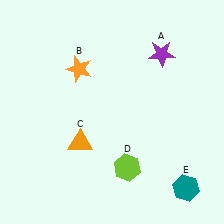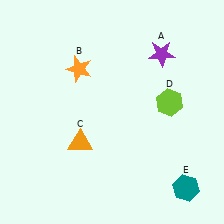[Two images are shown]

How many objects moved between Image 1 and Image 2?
1 object moved between the two images.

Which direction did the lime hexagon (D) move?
The lime hexagon (D) moved up.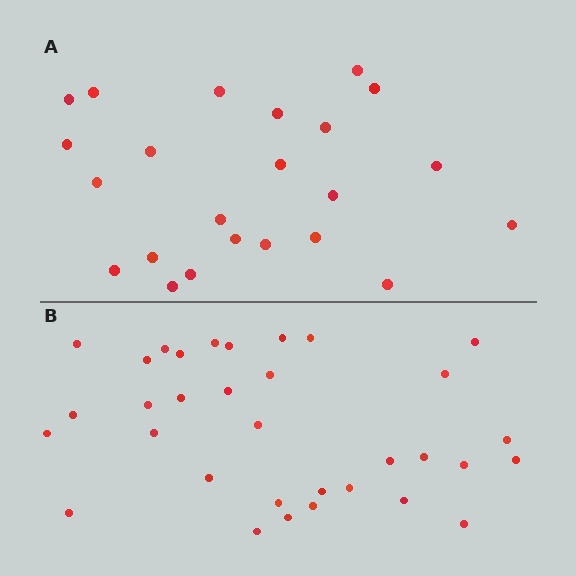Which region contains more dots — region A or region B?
Region B (the bottom region) has more dots.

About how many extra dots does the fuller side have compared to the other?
Region B has roughly 10 or so more dots than region A.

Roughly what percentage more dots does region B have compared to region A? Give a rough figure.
About 45% more.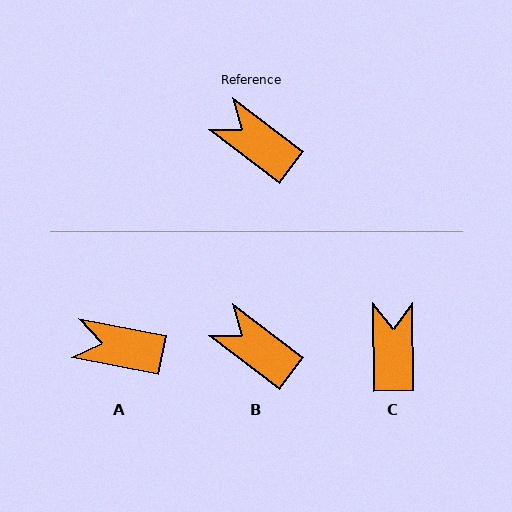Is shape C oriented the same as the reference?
No, it is off by about 52 degrees.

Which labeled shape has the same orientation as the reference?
B.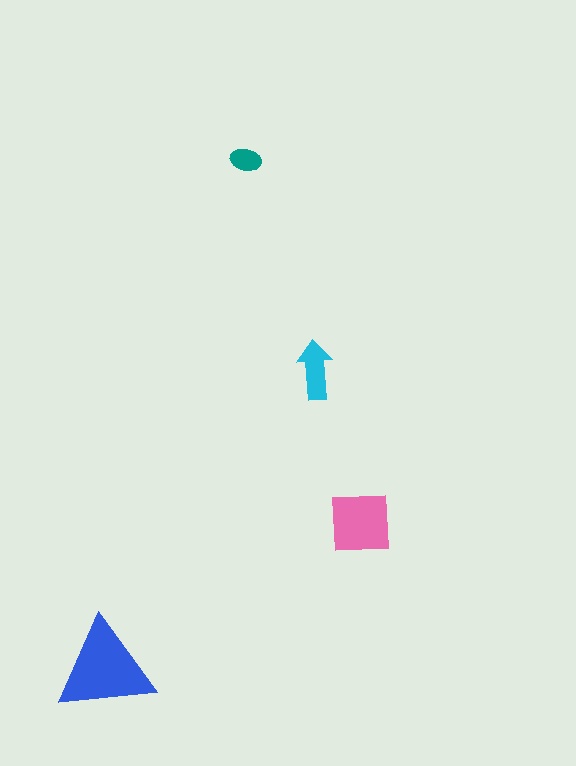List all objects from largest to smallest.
The blue triangle, the pink square, the cyan arrow, the teal ellipse.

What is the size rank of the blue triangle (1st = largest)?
1st.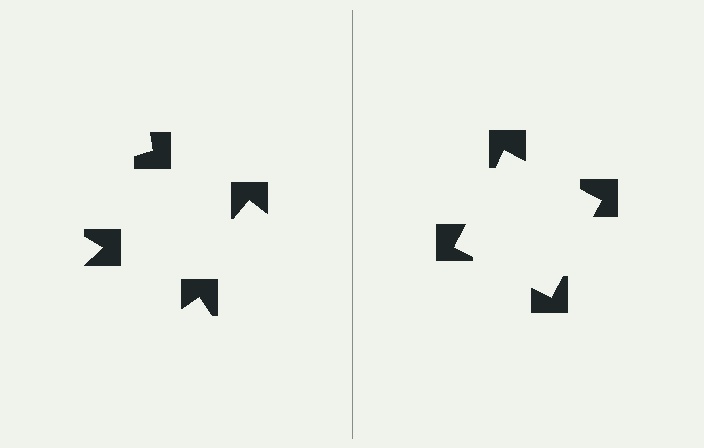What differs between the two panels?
The notched squares are positioned identically on both sides; only the wedge orientations differ. On the right they align to a square; on the left they are misaligned.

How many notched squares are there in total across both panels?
8 — 4 on each side.